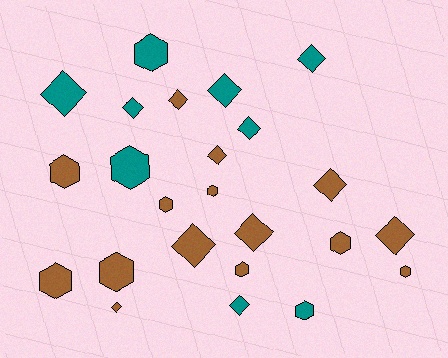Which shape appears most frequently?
Diamond, with 13 objects.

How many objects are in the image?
There are 24 objects.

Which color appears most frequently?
Brown, with 15 objects.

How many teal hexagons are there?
There are 3 teal hexagons.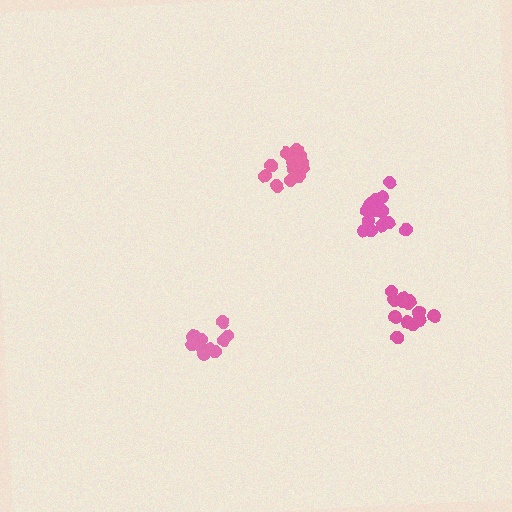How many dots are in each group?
Group 1: 13 dots, Group 2: 12 dots, Group 3: 15 dots, Group 4: 14 dots (54 total).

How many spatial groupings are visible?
There are 4 spatial groupings.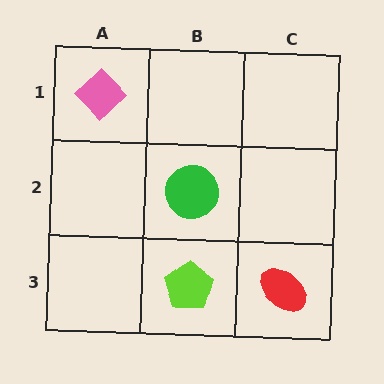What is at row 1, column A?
A pink diamond.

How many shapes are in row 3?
2 shapes.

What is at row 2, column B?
A green circle.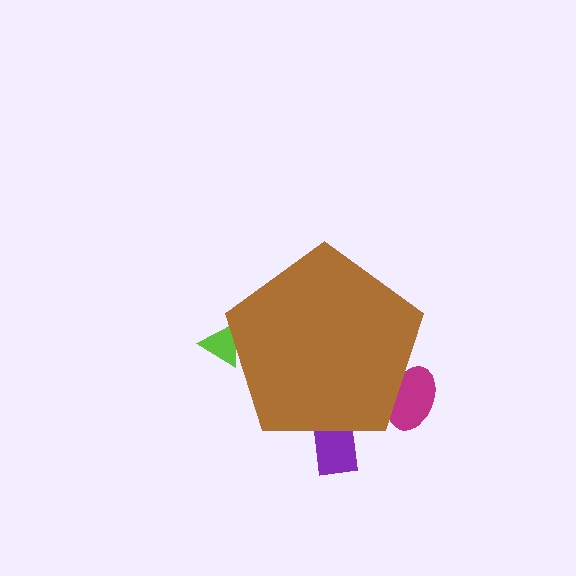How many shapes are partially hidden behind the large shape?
3 shapes are partially hidden.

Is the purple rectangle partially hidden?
Yes, the purple rectangle is partially hidden behind the brown pentagon.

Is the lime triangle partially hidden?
Yes, the lime triangle is partially hidden behind the brown pentagon.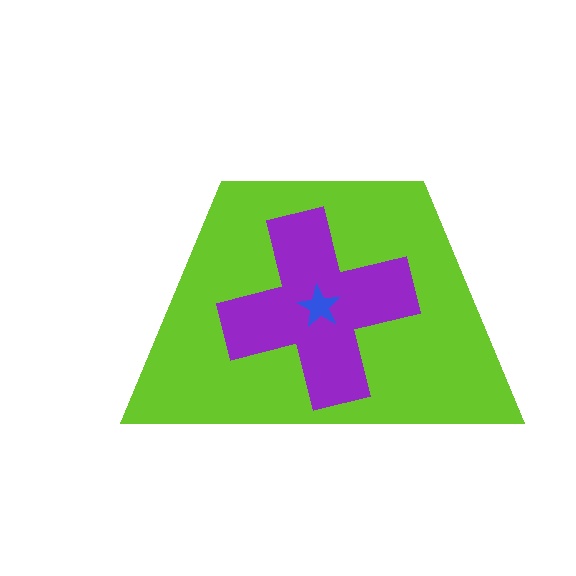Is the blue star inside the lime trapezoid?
Yes.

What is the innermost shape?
The blue star.